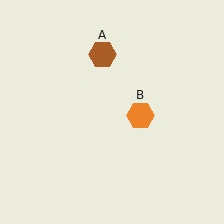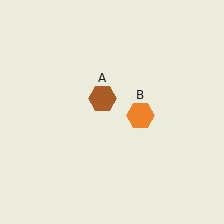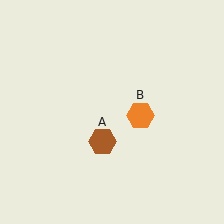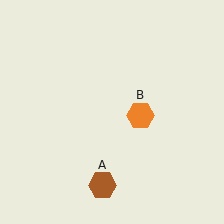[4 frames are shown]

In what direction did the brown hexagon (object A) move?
The brown hexagon (object A) moved down.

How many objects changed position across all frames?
1 object changed position: brown hexagon (object A).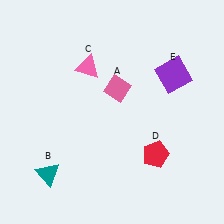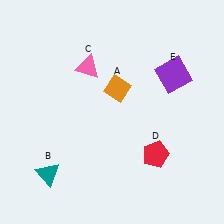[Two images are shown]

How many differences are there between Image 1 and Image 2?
There is 1 difference between the two images.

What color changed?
The diamond (A) changed from pink in Image 1 to orange in Image 2.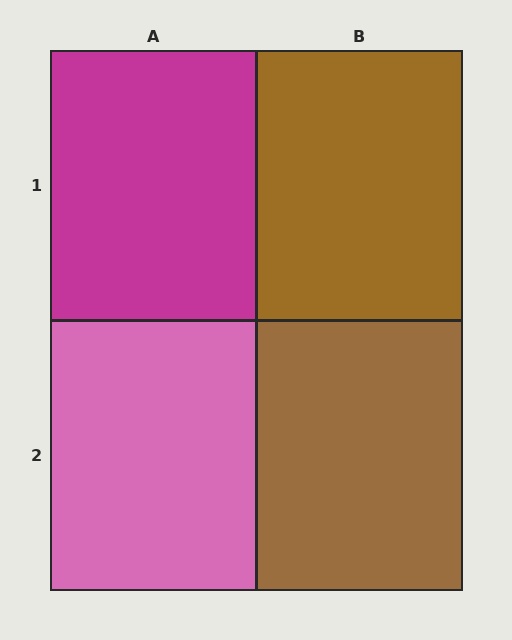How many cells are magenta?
1 cell is magenta.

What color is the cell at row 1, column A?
Magenta.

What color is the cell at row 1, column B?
Brown.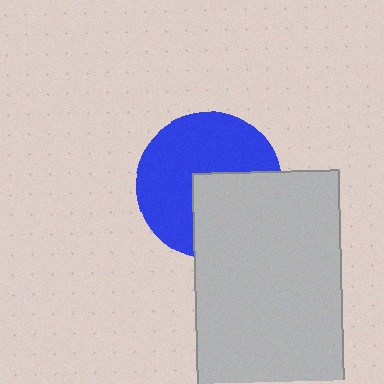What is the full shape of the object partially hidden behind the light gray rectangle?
The partially hidden object is a blue circle.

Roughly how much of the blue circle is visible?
About half of it is visible (roughly 61%).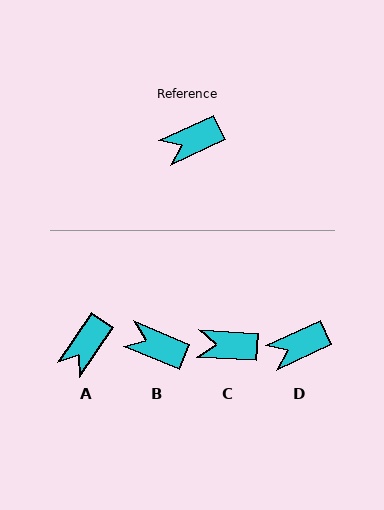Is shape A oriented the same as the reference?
No, it is off by about 31 degrees.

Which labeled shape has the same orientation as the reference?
D.